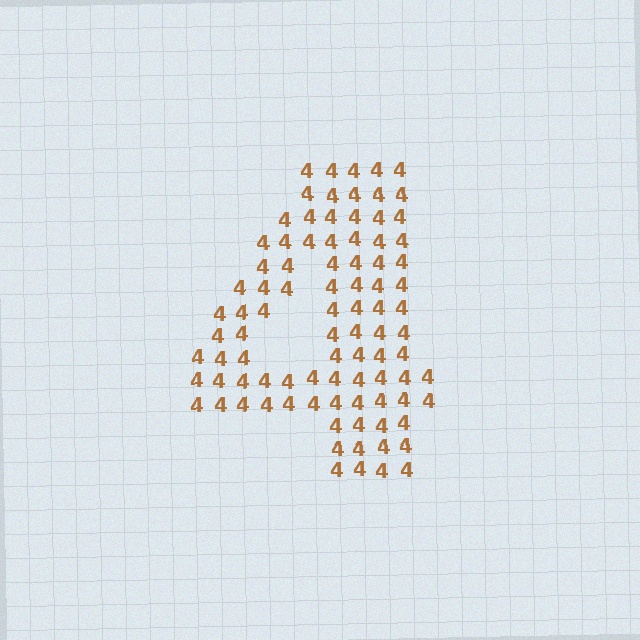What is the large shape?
The large shape is the digit 4.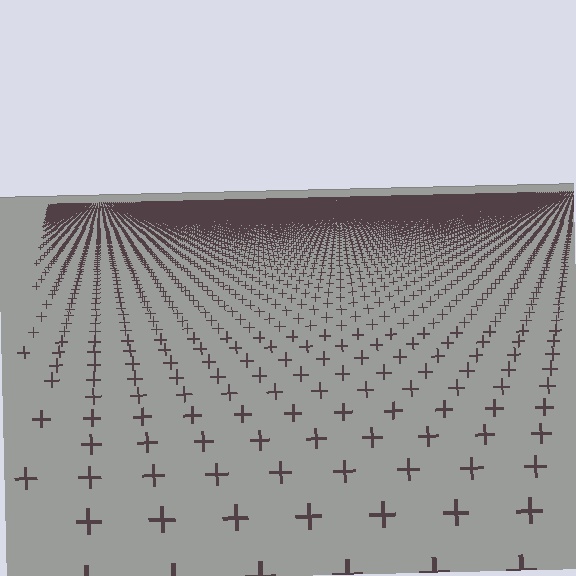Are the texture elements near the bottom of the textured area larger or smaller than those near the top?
Larger. Near the bottom, elements are closer to the viewer and appear at a bigger on-screen size.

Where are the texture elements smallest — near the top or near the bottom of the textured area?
Near the top.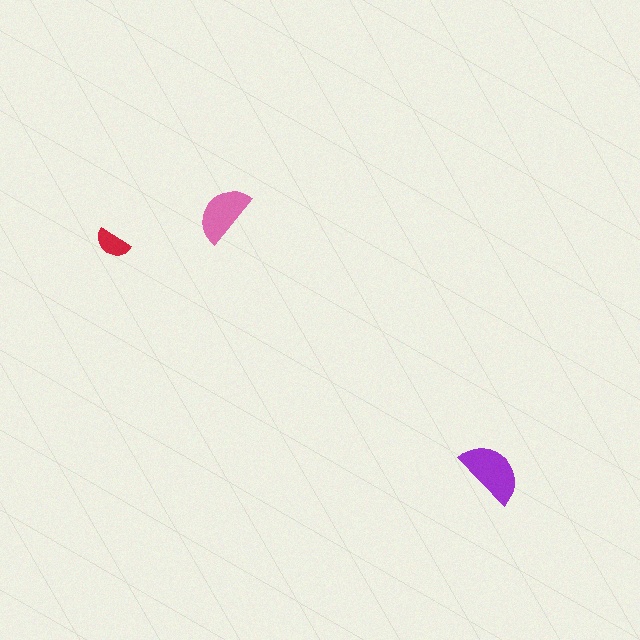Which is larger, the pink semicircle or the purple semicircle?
The purple one.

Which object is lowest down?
The purple semicircle is bottommost.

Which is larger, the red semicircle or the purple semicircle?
The purple one.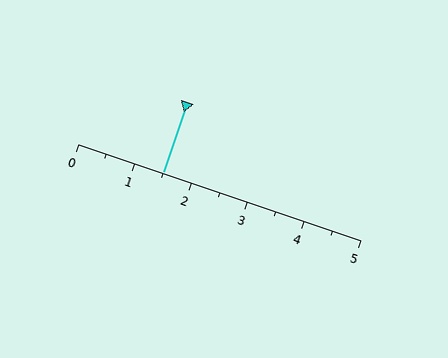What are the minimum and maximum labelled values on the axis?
The axis runs from 0 to 5.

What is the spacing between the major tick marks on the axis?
The major ticks are spaced 1 apart.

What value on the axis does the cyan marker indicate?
The marker indicates approximately 1.5.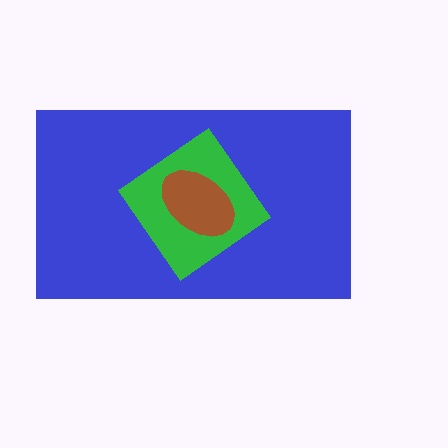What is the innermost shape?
The brown ellipse.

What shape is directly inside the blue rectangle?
The green diamond.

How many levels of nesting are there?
3.